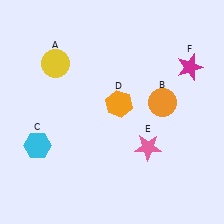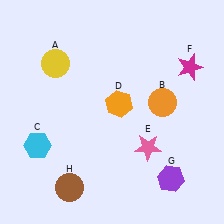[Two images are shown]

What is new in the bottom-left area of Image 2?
A brown circle (H) was added in the bottom-left area of Image 2.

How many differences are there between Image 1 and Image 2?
There are 2 differences between the two images.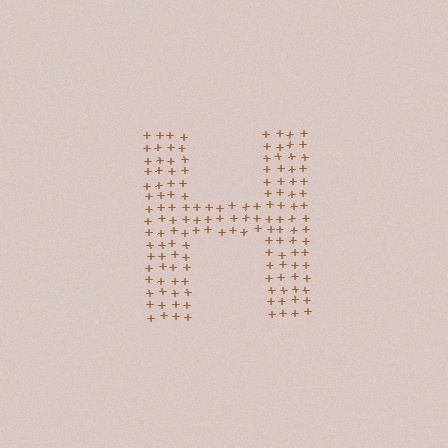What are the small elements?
The small elements are plus signs.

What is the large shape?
The large shape is the letter H.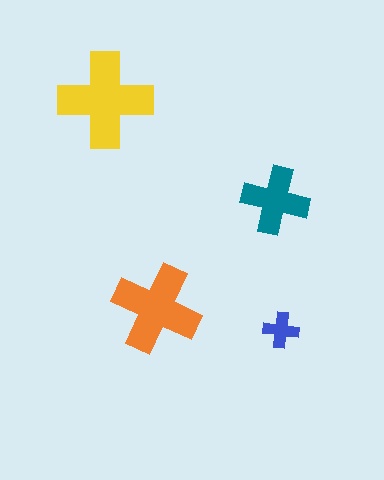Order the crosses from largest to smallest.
the yellow one, the orange one, the teal one, the blue one.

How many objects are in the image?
There are 4 objects in the image.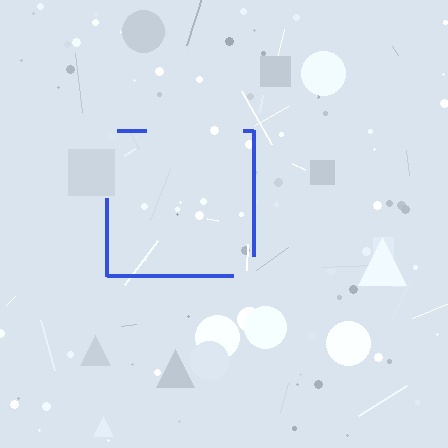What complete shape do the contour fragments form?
The contour fragments form a square.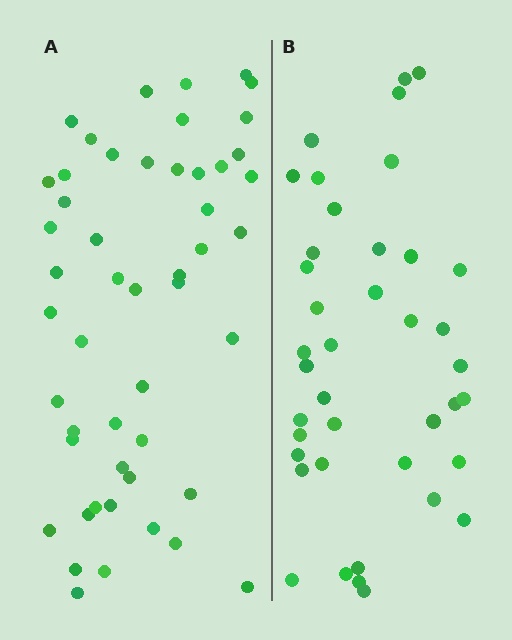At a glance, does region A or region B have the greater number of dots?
Region A (the left region) has more dots.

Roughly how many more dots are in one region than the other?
Region A has roughly 10 or so more dots than region B.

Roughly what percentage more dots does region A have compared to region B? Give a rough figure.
About 25% more.